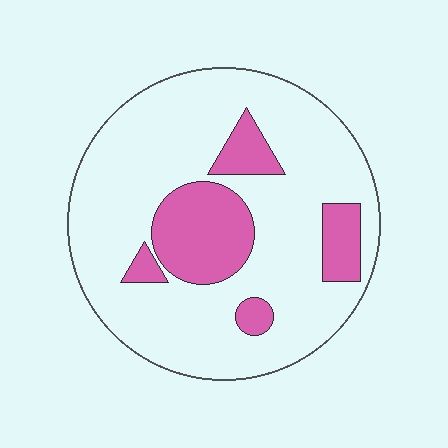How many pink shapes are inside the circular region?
5.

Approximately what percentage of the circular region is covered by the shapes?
Approximately 20%.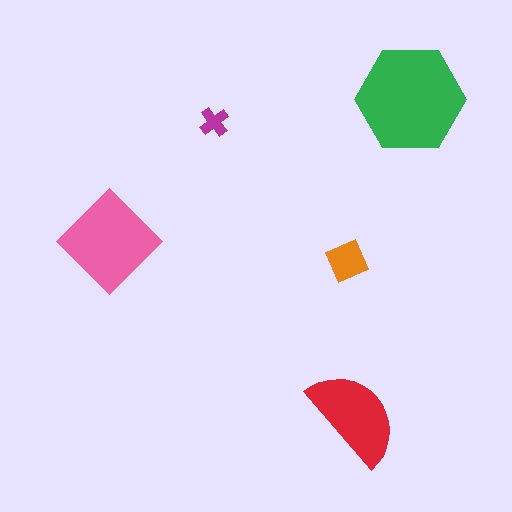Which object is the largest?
The green hexagon.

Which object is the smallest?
The magenta cross.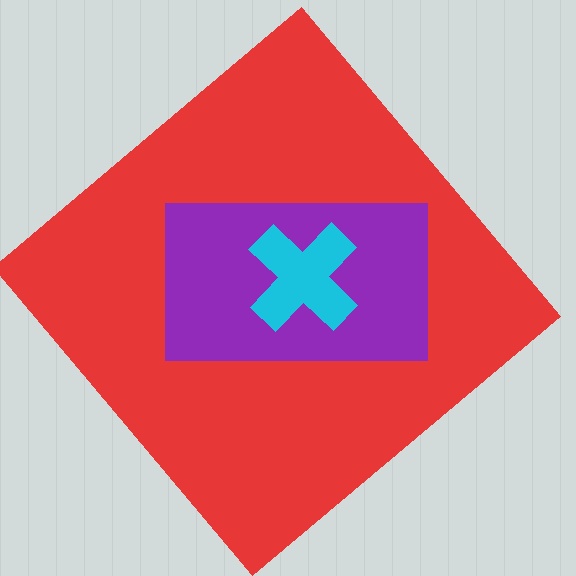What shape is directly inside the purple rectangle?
The cyan cross.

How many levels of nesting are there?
3.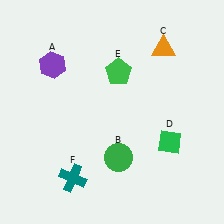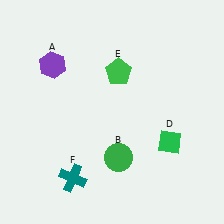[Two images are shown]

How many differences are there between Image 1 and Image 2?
There is 1 difference between the two images.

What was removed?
The orange triangle (C) was removed in Image 2.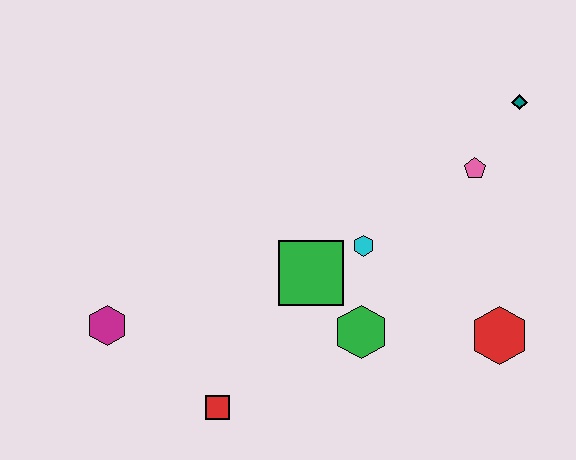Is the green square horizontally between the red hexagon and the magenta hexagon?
Yes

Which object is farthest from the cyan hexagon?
The magenta hexagon is farthest from the cyan hexagon.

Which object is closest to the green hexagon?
The green square is closest to the green hexagon.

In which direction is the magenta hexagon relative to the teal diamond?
The magenta hexagon is to the left of the teal diamond.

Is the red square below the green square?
Yes